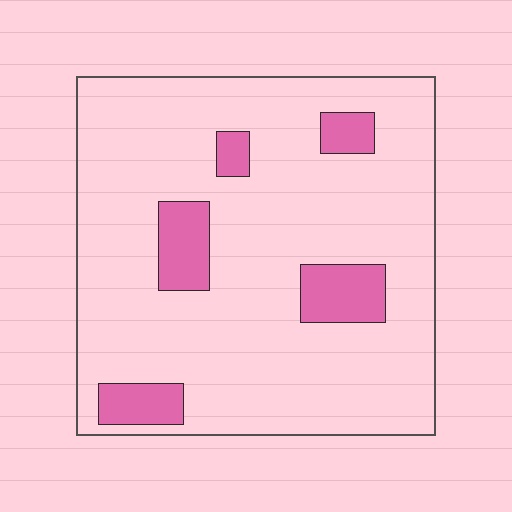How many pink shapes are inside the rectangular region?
5.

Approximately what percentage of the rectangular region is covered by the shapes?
Approximately 15%.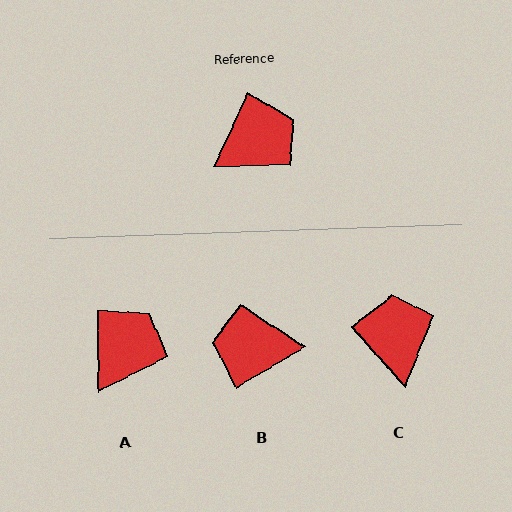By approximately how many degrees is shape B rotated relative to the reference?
Approximately 146 degrees counter-clockwise.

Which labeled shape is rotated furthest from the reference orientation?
B, about 146 degrees away.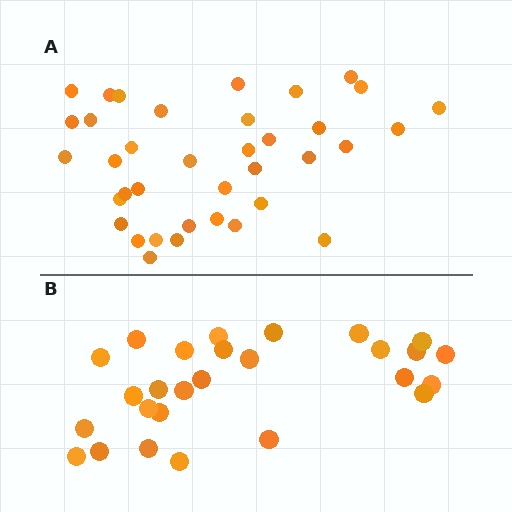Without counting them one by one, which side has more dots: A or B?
Region A (the top region) has more dots.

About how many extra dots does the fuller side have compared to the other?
Region A has roughly 10 or so more dots than region B.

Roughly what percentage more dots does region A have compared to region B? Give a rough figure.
About 35% more.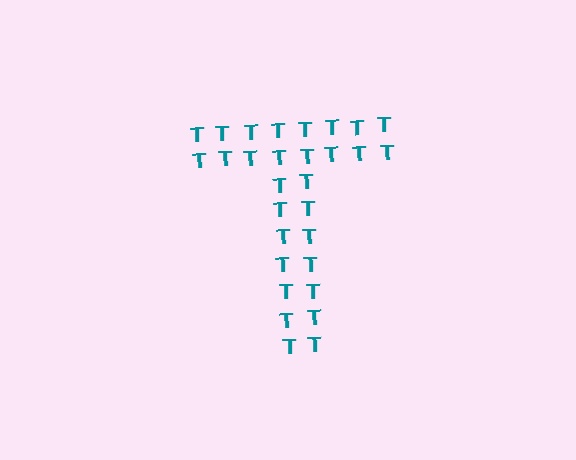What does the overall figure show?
The overall figure shows the letter T.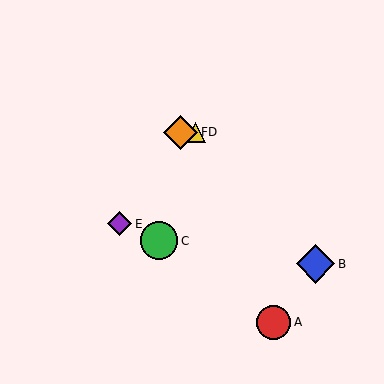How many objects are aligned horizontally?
2 objects (D, F) are aligned horizontally.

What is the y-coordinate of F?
Object F is at y≈132.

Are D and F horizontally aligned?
Yes, both are at y≈132.